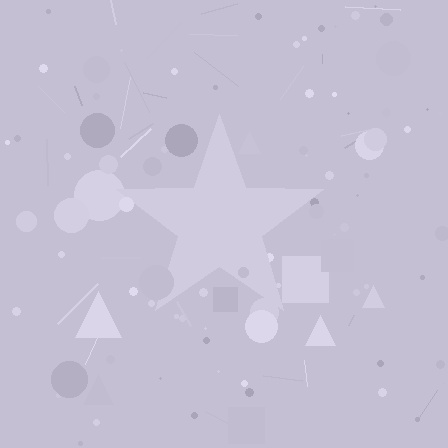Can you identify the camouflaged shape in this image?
The camouflaged shape is a star.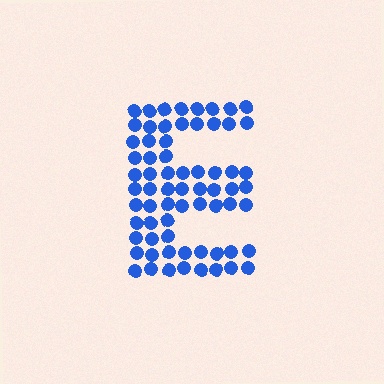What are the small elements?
The small elements are circles.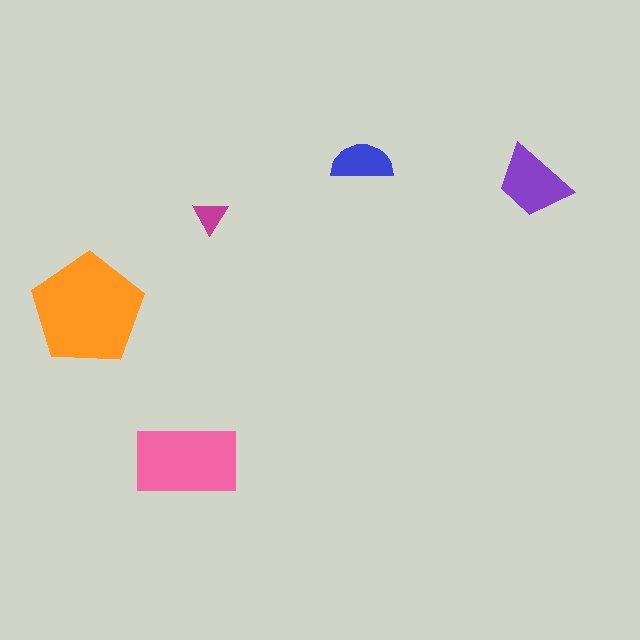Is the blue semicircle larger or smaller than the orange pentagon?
Smaller.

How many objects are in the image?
There are 5 objects in the image.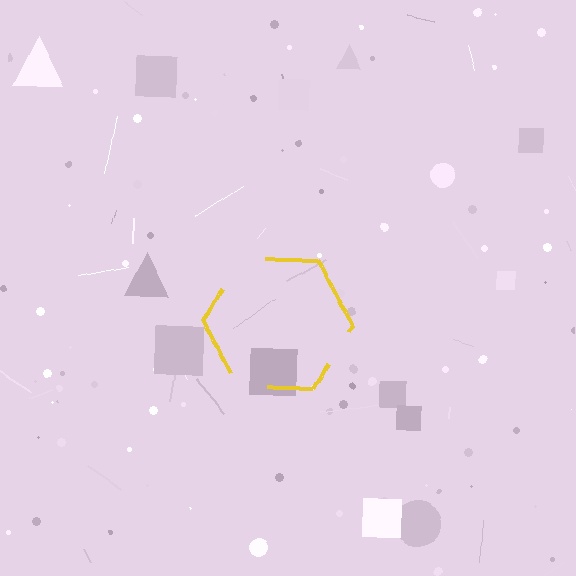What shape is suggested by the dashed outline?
The dashed outline suggests a hexagon.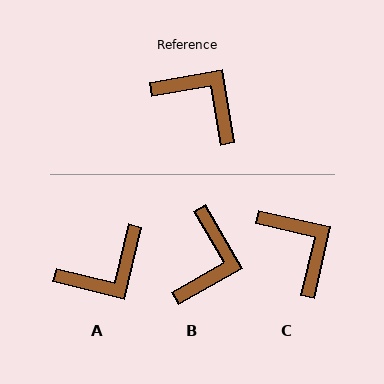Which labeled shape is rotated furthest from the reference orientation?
A, about 113 degrees away.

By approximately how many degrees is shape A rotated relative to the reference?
Approximately 113 degrees clockwise.